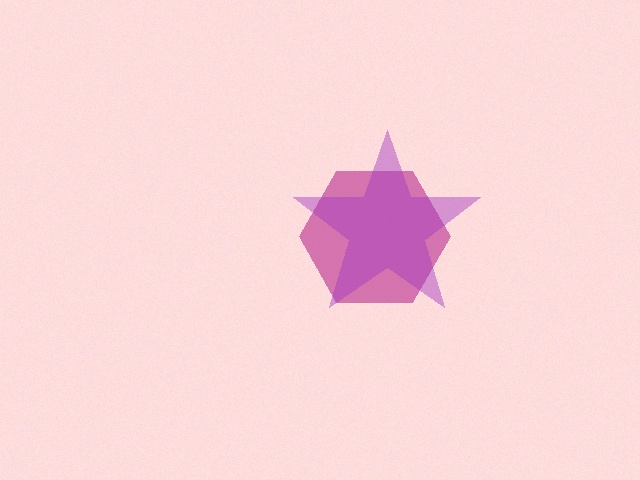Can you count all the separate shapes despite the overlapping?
Yes, there are 2 separate shapes.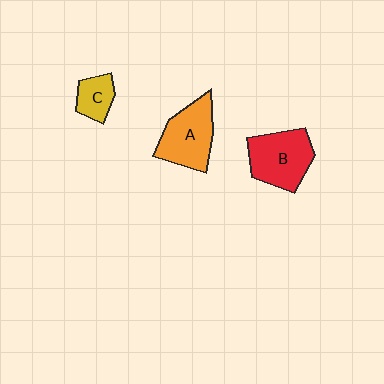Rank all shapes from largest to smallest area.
From largest to smallest: B (red), A (orange), C (yellow).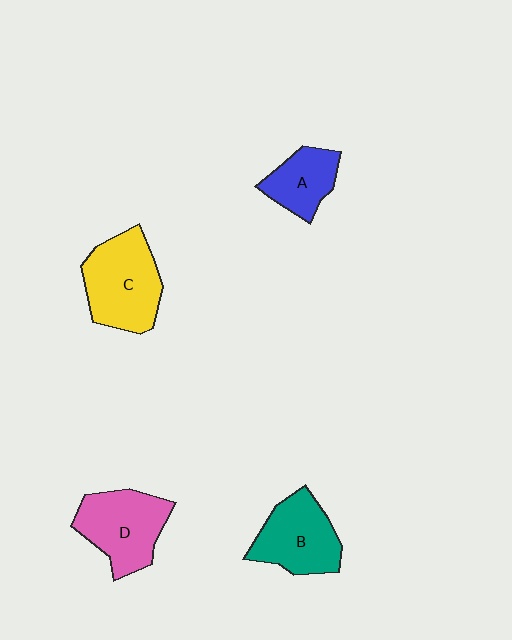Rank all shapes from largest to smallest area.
From largest to smallest: C (yellow), D (pink), B (teal), A (blue).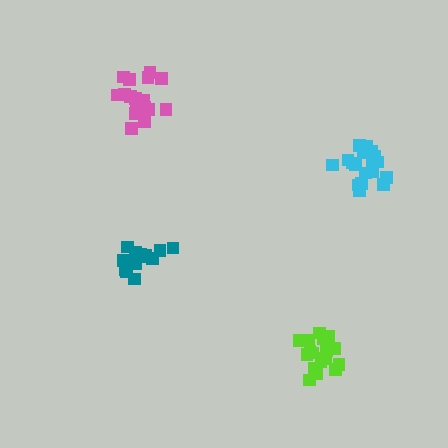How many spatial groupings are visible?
There are 4 spatial groupings.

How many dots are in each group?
Group 1: 17 dots, Group 2: 18 dots, Group 3: 19 dots, Group 4: 15 dots (69 total).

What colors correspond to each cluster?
The clusters are colored: pink, lime, cyan, teal.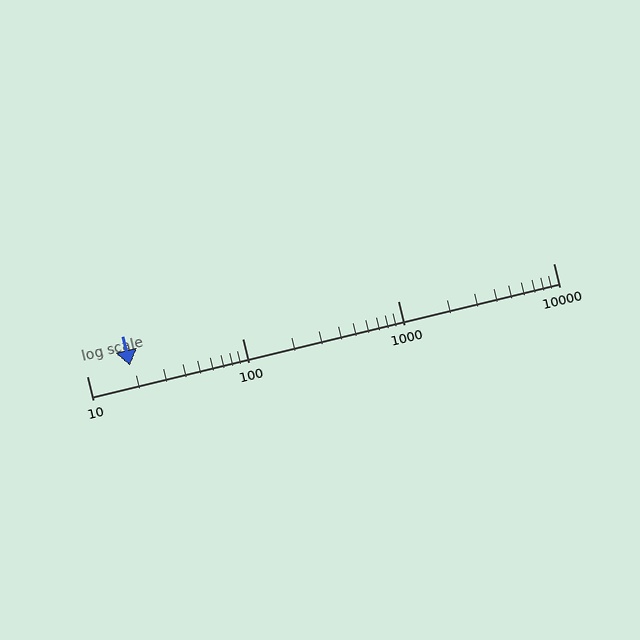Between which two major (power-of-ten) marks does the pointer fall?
The pointer is between 10 and 100.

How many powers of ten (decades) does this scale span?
The scale spans 3 decades, from 10 to 10000.